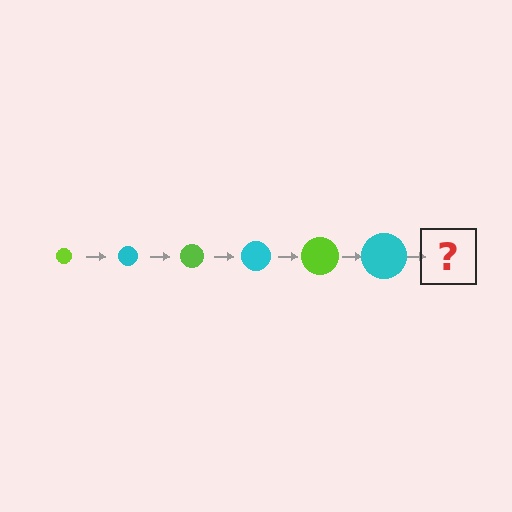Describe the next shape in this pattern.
It should be a lime circle, larger than the previous one.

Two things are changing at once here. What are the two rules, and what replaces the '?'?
The two rules are that the circle grows larger each step and the color cycles through lime and cyan. The '?' should be a lime circle, larger than the previous one.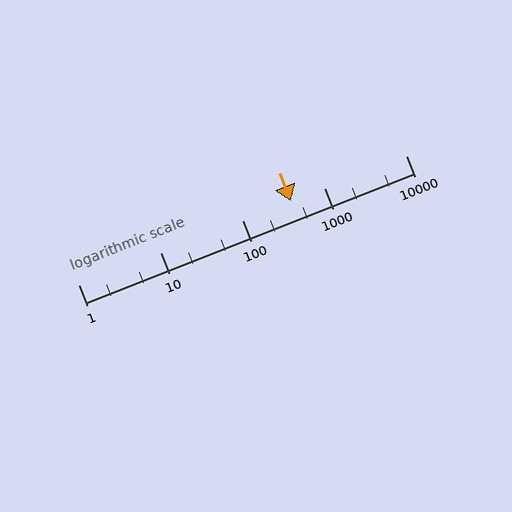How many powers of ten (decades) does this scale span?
The scale spans 4 decades, from 1 to 10000.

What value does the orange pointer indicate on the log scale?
The pointer indicates approximately 390.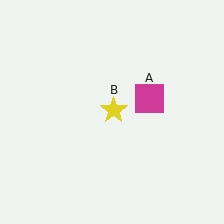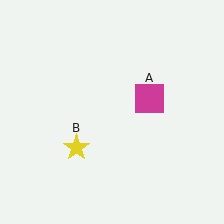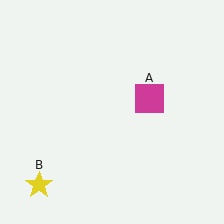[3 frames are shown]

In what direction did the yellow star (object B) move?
The yellow star (object B) moved down and to the left.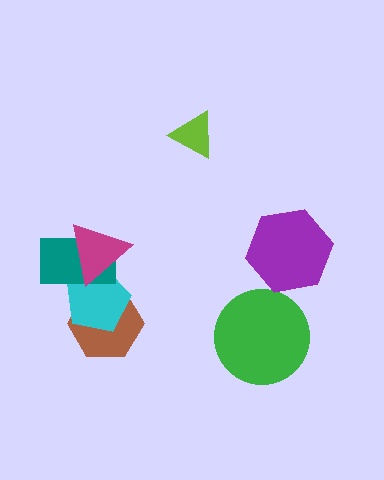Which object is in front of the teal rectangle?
The magenta triangle is in front of the teal rectangle.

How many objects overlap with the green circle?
0 objects overlap with the green circle.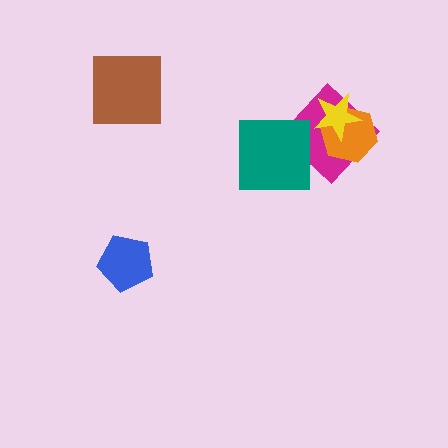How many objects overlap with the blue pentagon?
0 objects overlap with the blue pentagon.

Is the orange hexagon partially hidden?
Yes, it is partially covered by another shape.